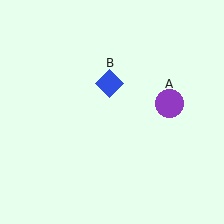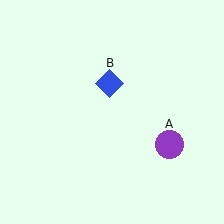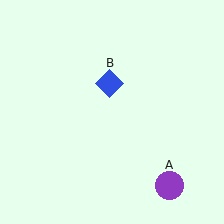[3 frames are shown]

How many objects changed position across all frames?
1 object changed position: purple circle (object A).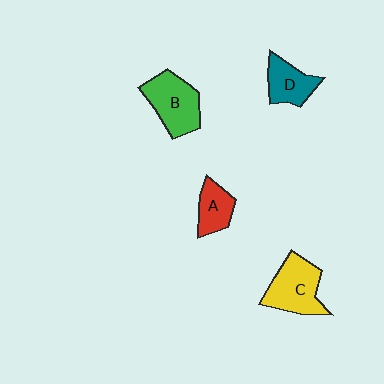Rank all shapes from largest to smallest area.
From largest to smallest: C (yellow), B (green), D (teal), A (red).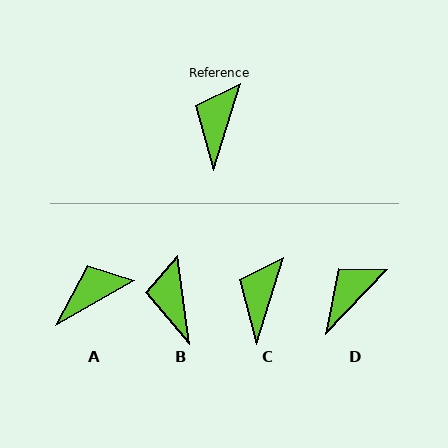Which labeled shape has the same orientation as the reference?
C.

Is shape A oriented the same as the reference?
No, it is off by about 43 degrees.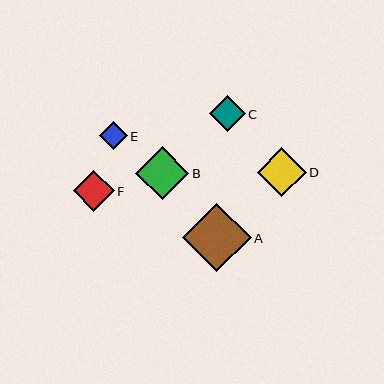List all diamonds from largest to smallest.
From largest to smallest: A, B, D, F, C, E.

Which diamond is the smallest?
Diamond E is the smallest with a size of approximately 28 pixels.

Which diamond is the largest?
Diamond A is the largest with a size of approximately 68 pixels.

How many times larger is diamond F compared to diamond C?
Diamond F is approximately 1.1 times the size of diamond C.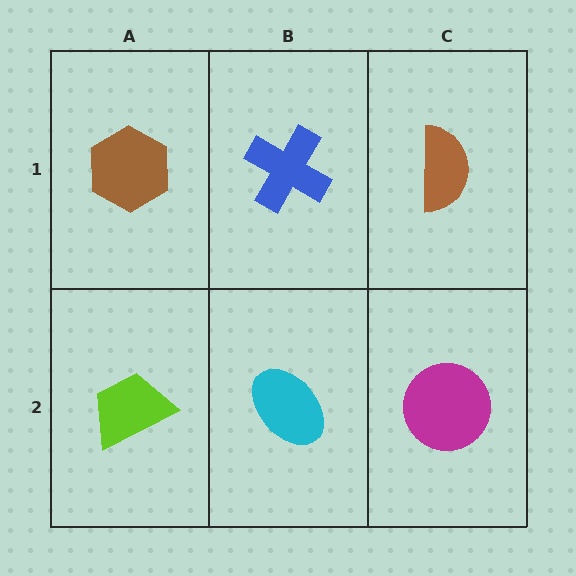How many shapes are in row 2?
3 shapes.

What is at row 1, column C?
A brown semicircle.